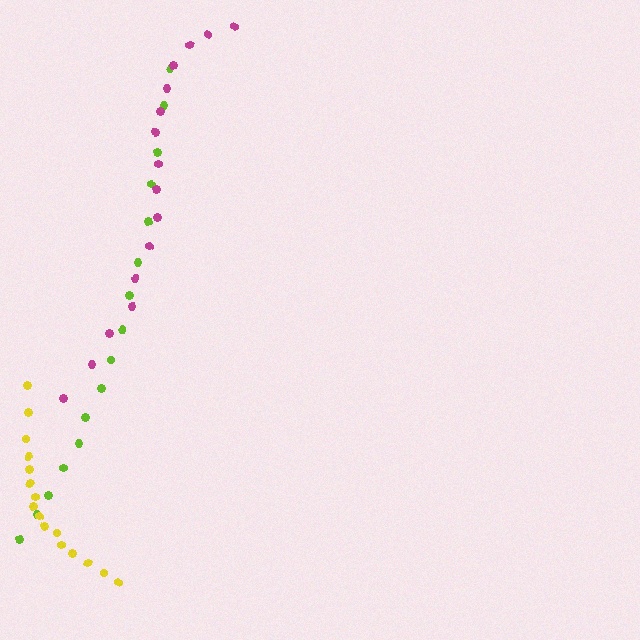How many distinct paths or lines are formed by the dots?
There are 3 distinct paths.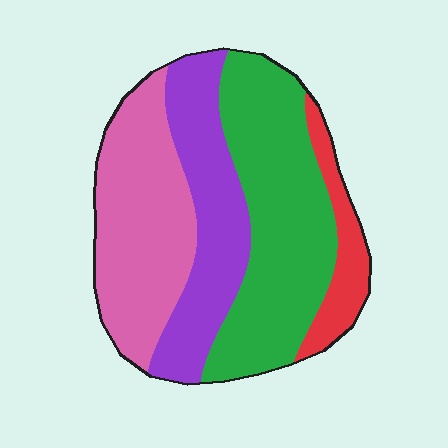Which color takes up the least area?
Red, at roughly 10%.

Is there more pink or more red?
Pink.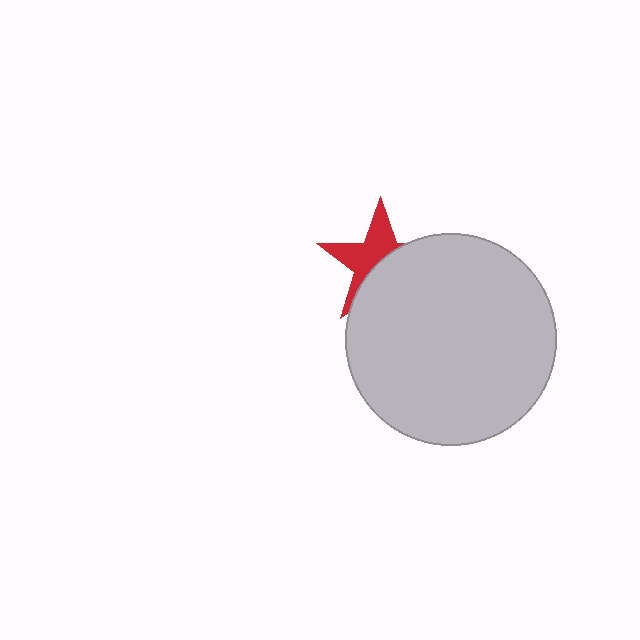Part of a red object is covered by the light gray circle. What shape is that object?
It is a star.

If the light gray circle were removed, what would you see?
You would see the complete red star.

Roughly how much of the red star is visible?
About half of it is visible (roughly 48%).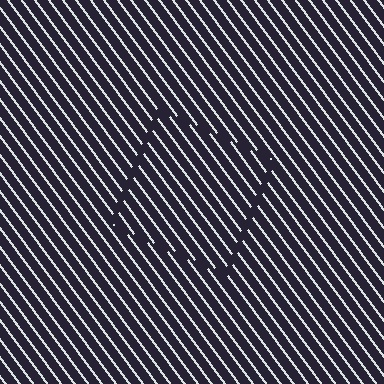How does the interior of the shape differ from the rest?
The interior of the shape contains the same grating, shifted by half a period — the contour is defined by the phase discontinuity where line-ends from the inner and outer gratings abut.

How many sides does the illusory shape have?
4 sides — the line-ends trace a square.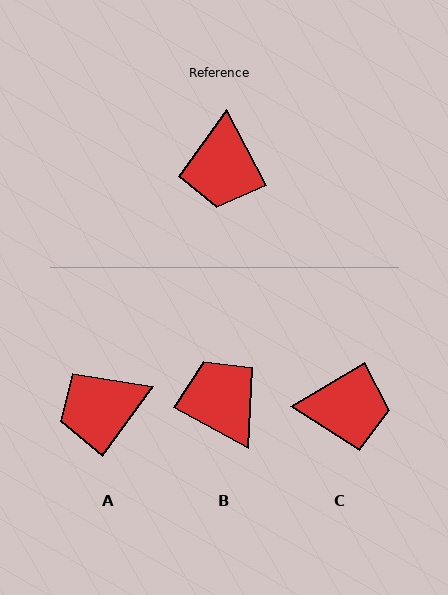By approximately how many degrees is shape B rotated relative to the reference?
Approximately 146 degrees clockwise.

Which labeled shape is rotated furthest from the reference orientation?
B, about 146 degrees away.